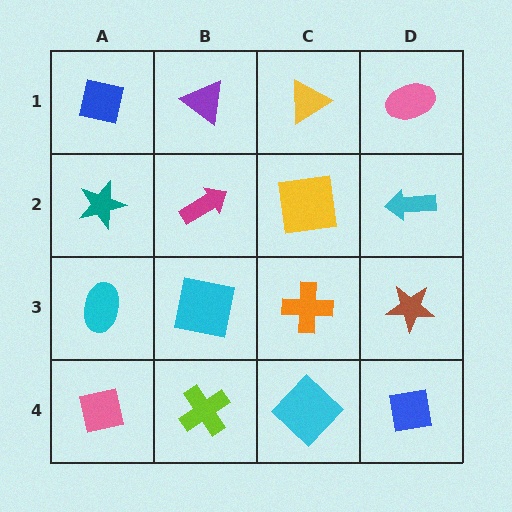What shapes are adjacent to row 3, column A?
A teal star (row 2, column A), a pink square (row 4, column A), a cyan square (row 3, column B).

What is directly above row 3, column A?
A teal star.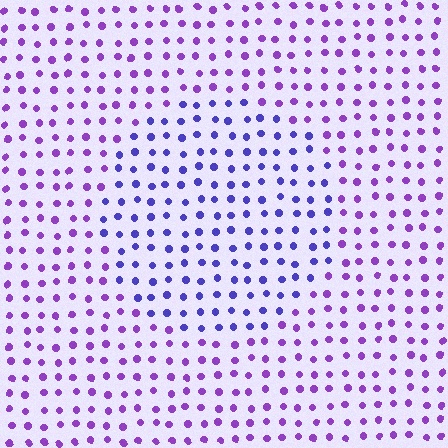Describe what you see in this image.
The image is filled with small purple elements in a uniform arrangement. A circle-shaped region is visible where the elements are tinted to a slightly different hue, forming a subtle color boundary.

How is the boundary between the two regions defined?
The boundary is defined purely by a slight shift in hue (about 33 degrees). Spacing, size, and orientation are identical on both sides.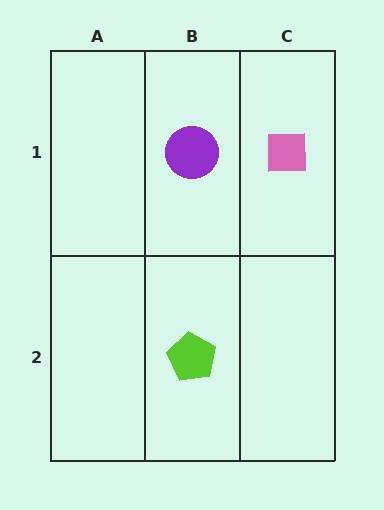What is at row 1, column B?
A purple circle.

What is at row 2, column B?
A lime pentagon.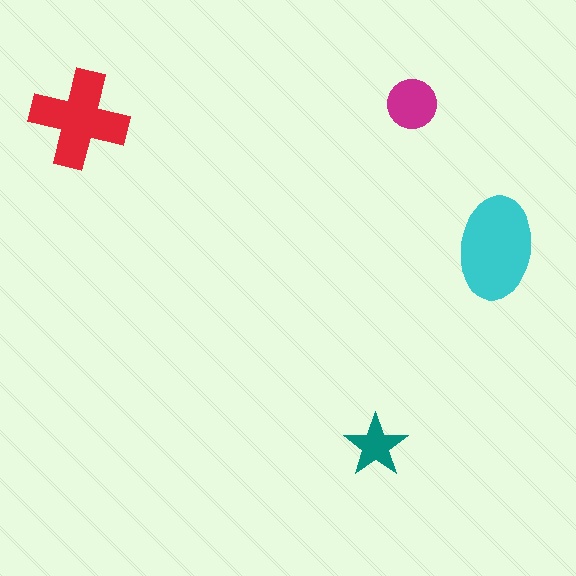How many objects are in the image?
There are 4 objects in the image.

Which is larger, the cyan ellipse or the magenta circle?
The cyan ellipse.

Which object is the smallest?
The teal star.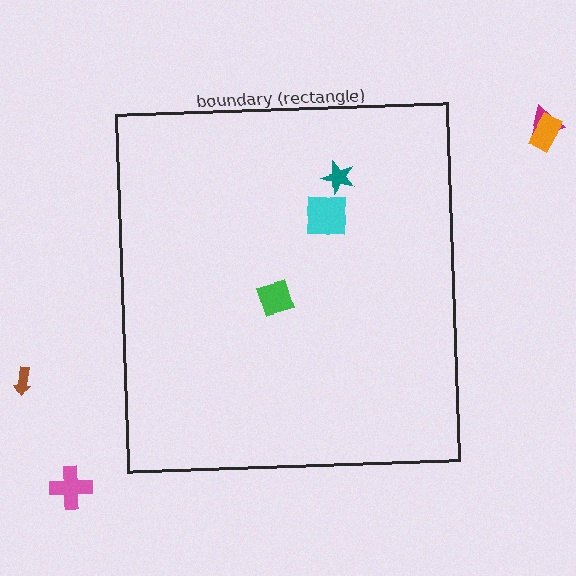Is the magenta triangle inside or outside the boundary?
Outside.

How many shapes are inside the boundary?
3 inside, 4 outside.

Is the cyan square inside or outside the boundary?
Inside.